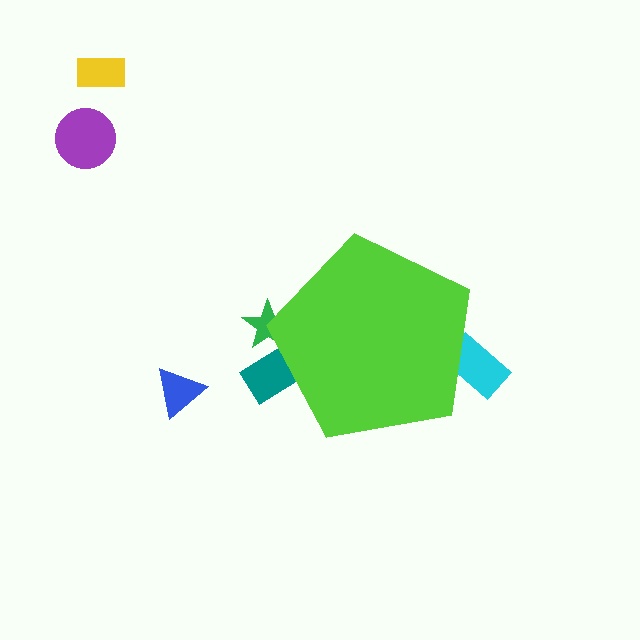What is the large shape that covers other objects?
A lime pentagon.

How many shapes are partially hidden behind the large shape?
3 shapes are partially hidden.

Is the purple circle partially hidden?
No, the purple circle is fully visible.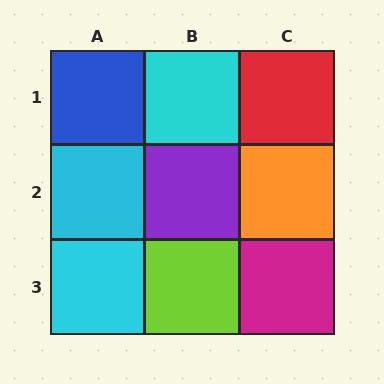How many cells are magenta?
1 cell is magenta.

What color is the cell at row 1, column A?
Blue.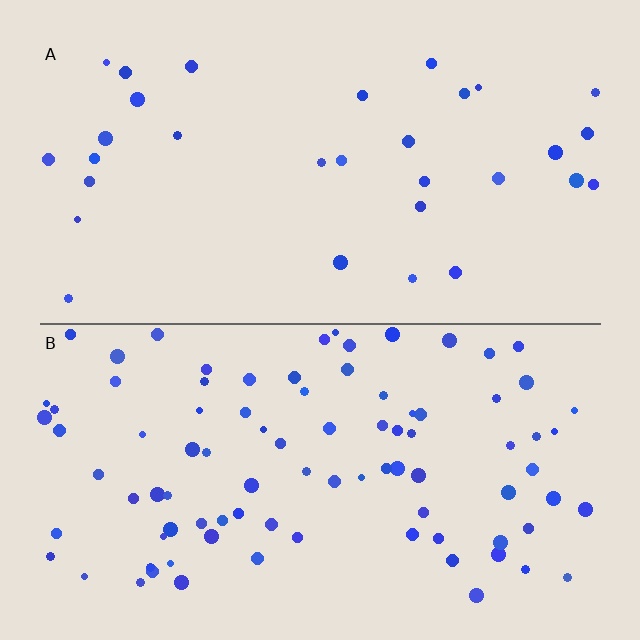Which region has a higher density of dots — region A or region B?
B (the bottom).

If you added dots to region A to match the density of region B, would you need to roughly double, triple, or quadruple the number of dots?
Approximately triple.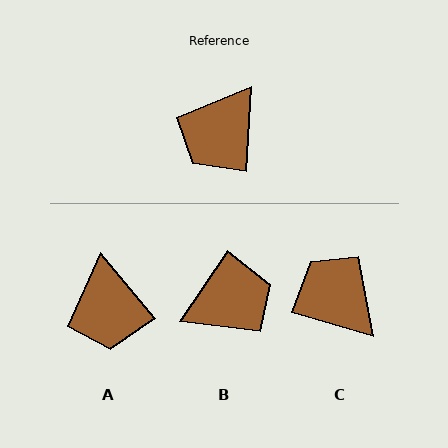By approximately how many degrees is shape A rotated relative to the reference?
Approximately 44 degrees counter-clockwise.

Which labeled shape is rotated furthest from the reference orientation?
B, about 150 degrees away.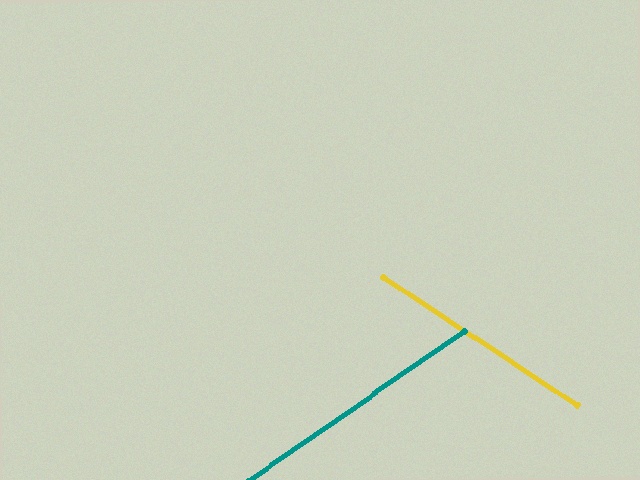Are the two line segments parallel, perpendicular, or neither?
Neither parallel nor perpendicular — they differ by about 68°.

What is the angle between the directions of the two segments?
Approximately 68 degrees.